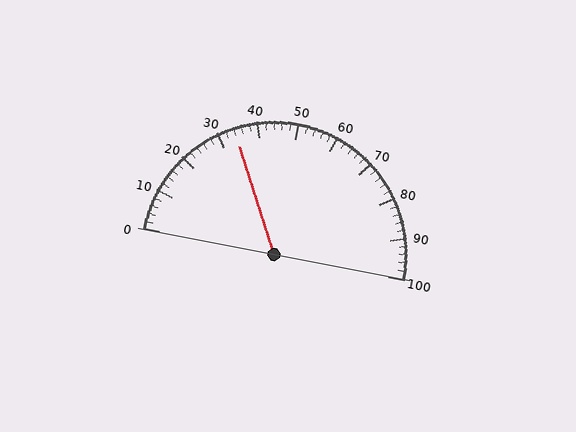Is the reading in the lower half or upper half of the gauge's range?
The reading is in the lower half of the range (0 to 100).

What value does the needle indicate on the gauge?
The needle indicates approximately 34.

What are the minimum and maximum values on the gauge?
The gauge ranges from 0 to 100.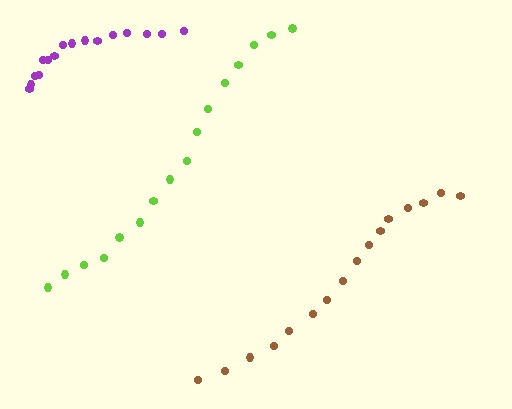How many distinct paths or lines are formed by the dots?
There are 3 distinct paths.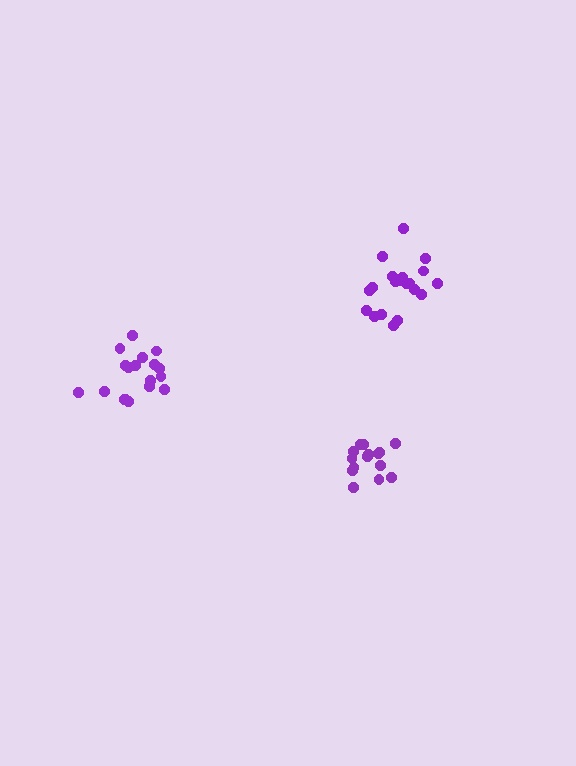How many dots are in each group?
Group 1: 15 dots, Group 2: 20 dots, Group 3: 19 dots (54 total).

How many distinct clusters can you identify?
There are 3 distinct clusters.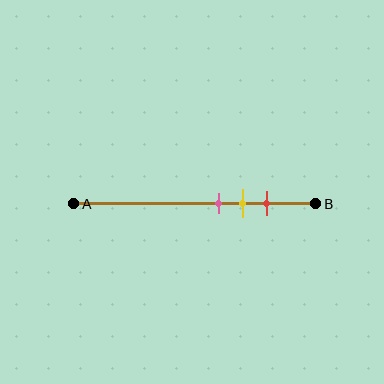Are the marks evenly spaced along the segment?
Yes, the marks are approximately evenly spaced.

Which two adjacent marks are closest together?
The pink and yellow marks are the closest adjacent pair.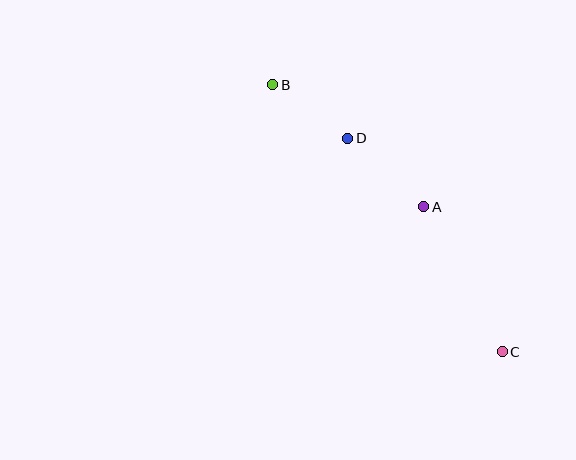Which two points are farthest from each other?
Points B and C are farthest from each other.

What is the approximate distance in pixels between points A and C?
The distance between A and C is approximately 165 pixels.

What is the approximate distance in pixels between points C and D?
The distance between C and D is approximately 263 pixels.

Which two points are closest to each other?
Points B and D are closest to each other.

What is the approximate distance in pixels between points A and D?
The distance between A and D is approximately 102 pixels.